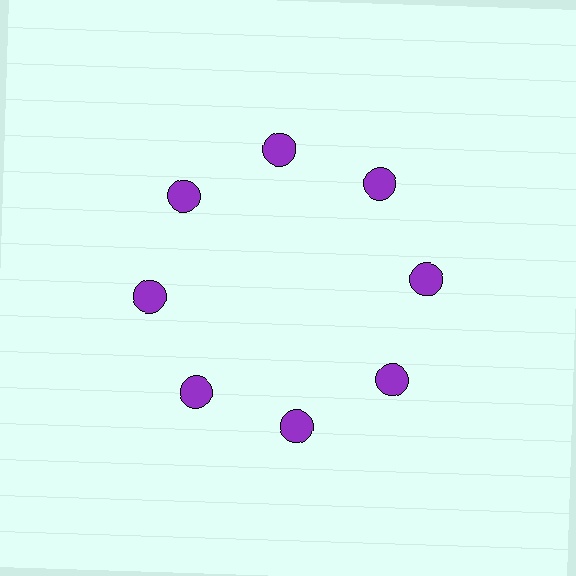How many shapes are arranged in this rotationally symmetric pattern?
There are 8 shapes, arranged in 8 groups of 1.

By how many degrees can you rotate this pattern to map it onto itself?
The pattern maps onto itself every 45 degrees of rotation.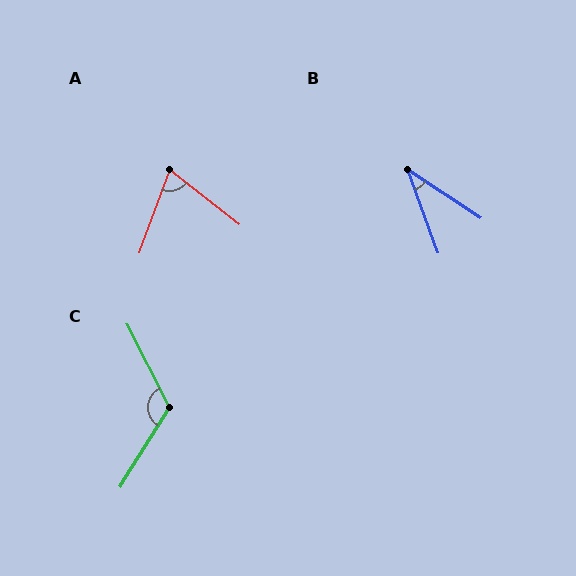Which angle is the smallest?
B, at approximately 37 degrees.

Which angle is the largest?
C, at approximately 121 degrees.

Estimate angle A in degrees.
Approximately 72 degrees.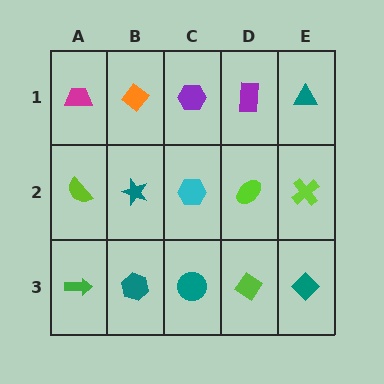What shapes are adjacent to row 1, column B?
A teal star (row 2, column B), a magenta trapezoid (row 1, column A), a purple hexagon (row 1, column C).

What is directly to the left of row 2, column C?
A teal star.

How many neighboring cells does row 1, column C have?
3.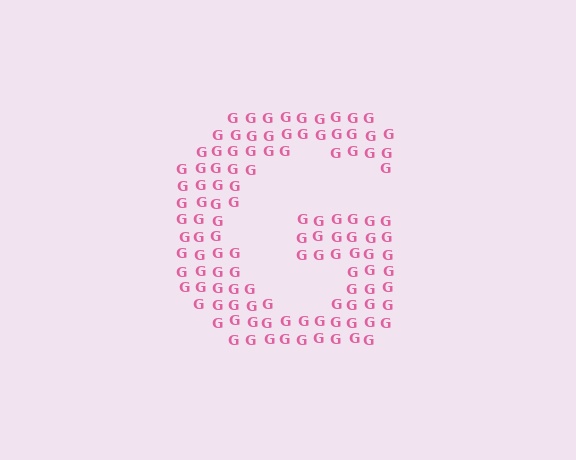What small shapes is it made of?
It is made of small letter G's.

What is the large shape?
The large shape is the letter G.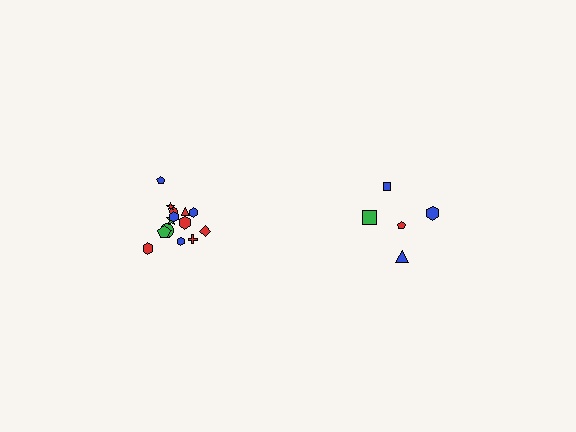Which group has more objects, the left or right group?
The left group.